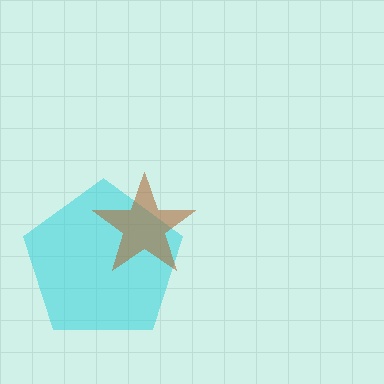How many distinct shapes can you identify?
There are 2 distinct shapes: a cyan pentagon, a brown star.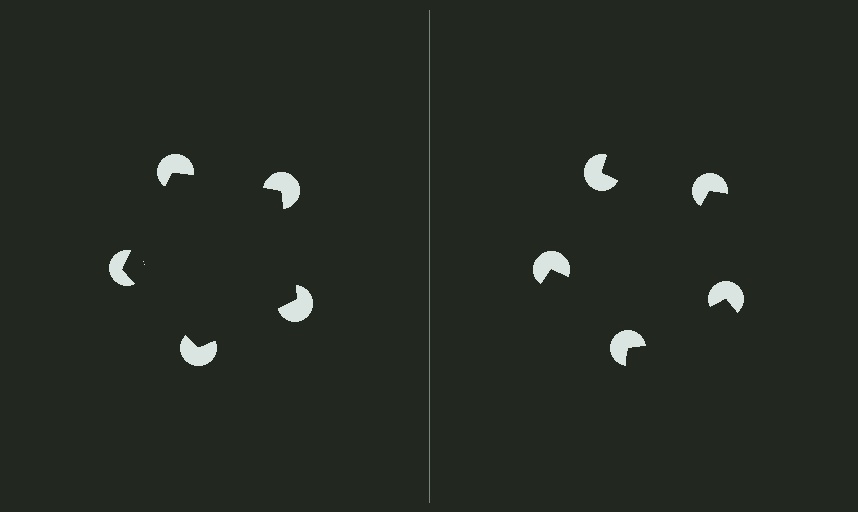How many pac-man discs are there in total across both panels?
10 — 5 on each side.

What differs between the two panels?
The pac-man discs are positioned identically on both sides; only the wedge orientations differ. On the left they align to a pentagon; on the right they are misaligned.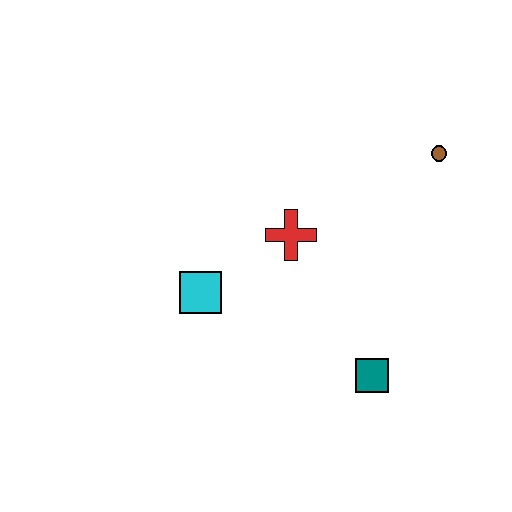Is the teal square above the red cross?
No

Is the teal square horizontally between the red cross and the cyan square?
No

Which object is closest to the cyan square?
The red cross is closest to the cyan square.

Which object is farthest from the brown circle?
The cyan square is farthest from the brown circle.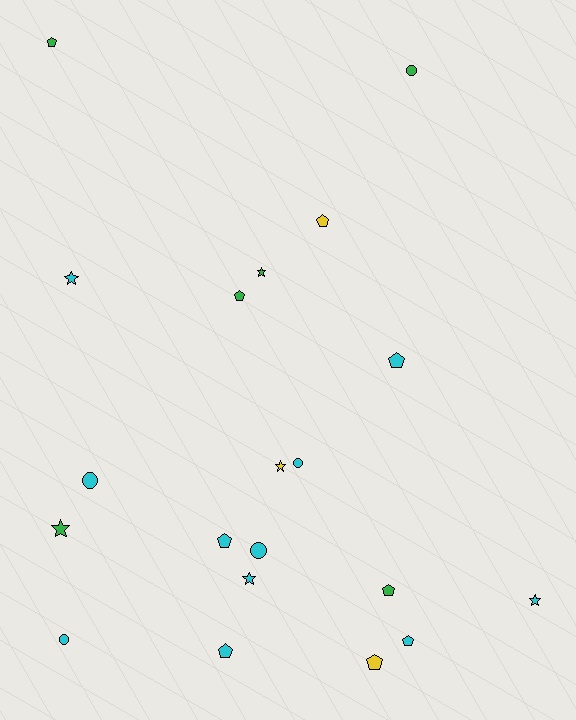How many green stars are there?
There are 2 green stars.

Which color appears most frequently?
Cyan, with 11 objects.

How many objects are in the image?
There are 20 objects.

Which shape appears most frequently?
Pentagon, with 9 objects.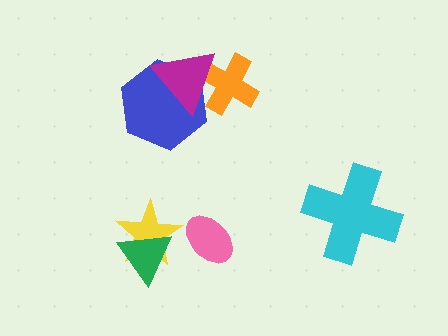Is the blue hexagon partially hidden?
Yes, it is partially covered by another shape.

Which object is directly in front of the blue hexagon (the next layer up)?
The orange cross is directly in front of the blue hexagon.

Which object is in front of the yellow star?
The green triangle is in front of the yellow star.